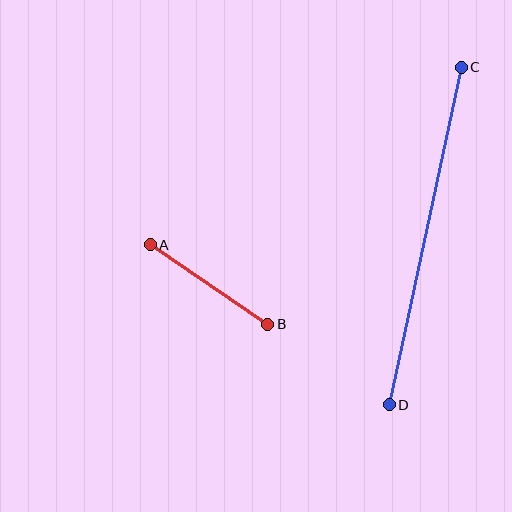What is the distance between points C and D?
The distance is approximately 345 pixels.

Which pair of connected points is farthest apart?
Points C and D are farthest apart.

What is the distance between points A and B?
The distance is approximately 142 pixels.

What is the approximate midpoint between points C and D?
The midpoint is at approximately (425, 236) pixels.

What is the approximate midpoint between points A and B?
The midpoint is at approximately (209, 285) pixels.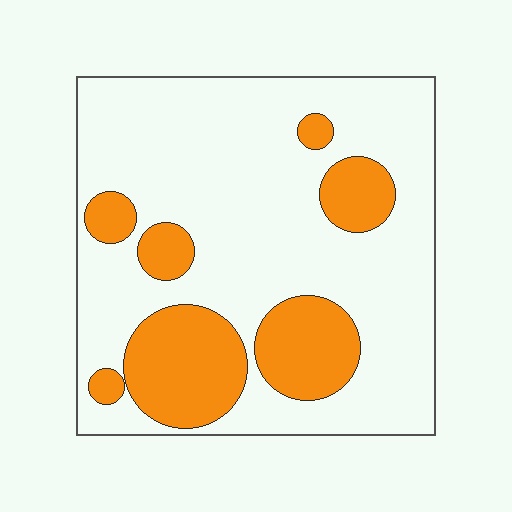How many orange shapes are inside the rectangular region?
7.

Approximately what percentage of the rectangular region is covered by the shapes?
Approximately 25%.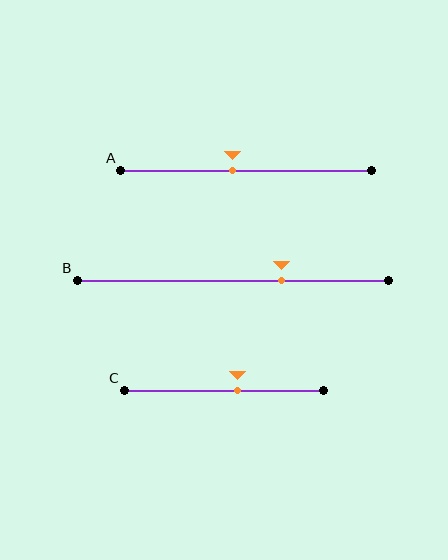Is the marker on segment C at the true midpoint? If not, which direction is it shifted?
No, the marker on segment C is shifted to the right by about 7% of the segment length.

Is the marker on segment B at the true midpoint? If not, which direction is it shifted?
No, the marker on segment B is shifted to the right by about 16% of the segment length.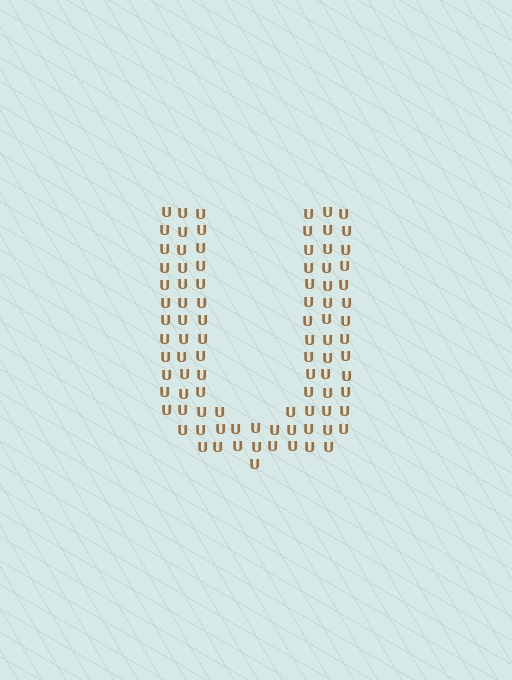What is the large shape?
The large shape is the letter U.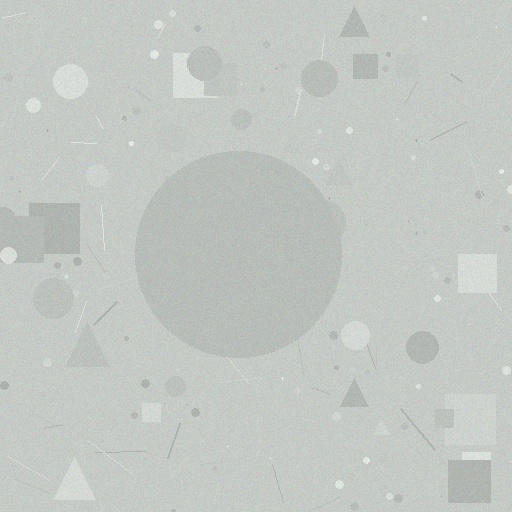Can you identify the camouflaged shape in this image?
The camouflaged shape is a circle.